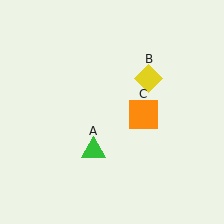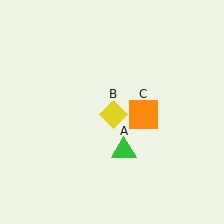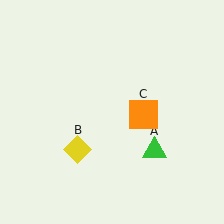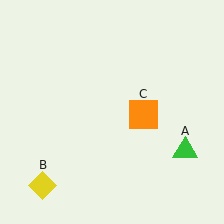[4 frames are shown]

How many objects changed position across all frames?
2 objects changed position: green triangle (object A), yellow diamond (object B).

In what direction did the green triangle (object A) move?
The green triangle (object A) moved right.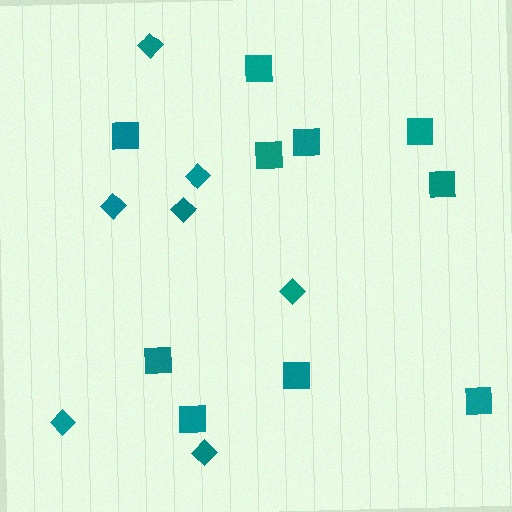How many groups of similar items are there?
There are 2 groups: one group of diamonds (7) and one group of squares (10).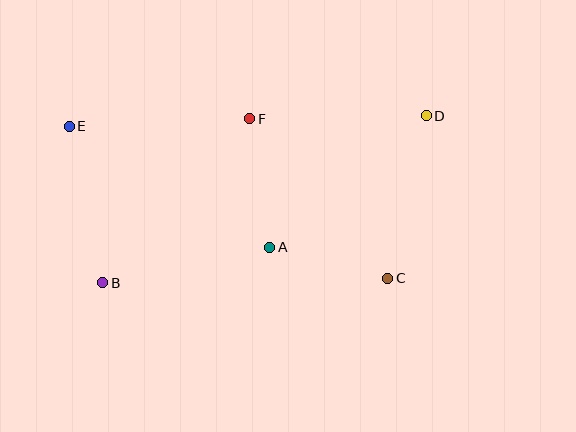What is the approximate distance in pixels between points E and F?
The distance between E and F is approximately 180 pixels.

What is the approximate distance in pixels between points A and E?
The distance between A and E is approximately 234 pixels.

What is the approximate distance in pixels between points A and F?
The distance between A and F is approximately 130 pixels.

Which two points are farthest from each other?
Points B and D are farthest from each other.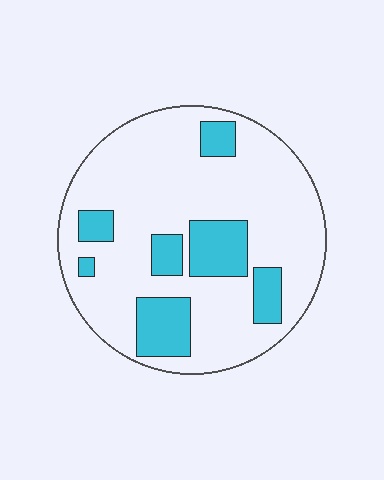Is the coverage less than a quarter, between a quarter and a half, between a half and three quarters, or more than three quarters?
Less than a quarter.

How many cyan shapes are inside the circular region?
7.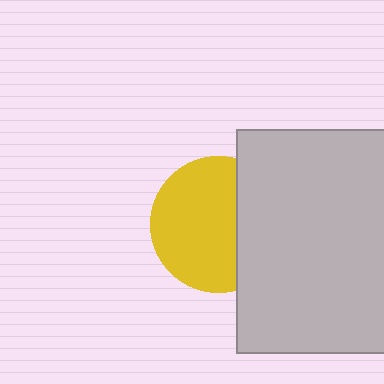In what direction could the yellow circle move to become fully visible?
The yellow circle could move left. That would shift it out from behind the light gray rectangle entirely.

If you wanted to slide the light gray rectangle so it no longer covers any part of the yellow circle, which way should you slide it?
Slide it right — that is the most direct way to separate the two shapes.